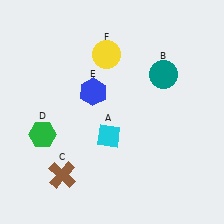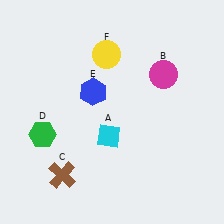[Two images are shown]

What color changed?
The circle (B) changed from teal in Image 1 to magenta in Image 2.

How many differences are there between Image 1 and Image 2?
There is 1 difference between the two images.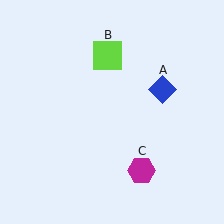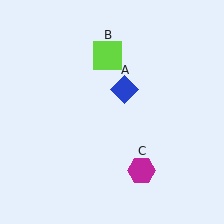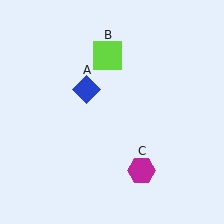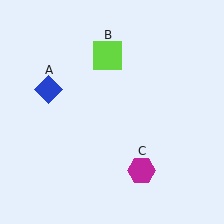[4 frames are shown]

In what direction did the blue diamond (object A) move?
The blue diamond (object A) moved left.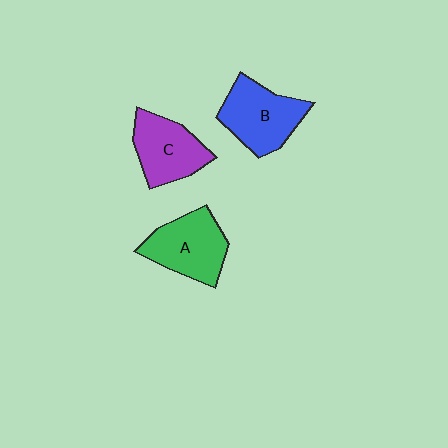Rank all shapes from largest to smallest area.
From largest to smallest: B (blue), A (green), C (purple).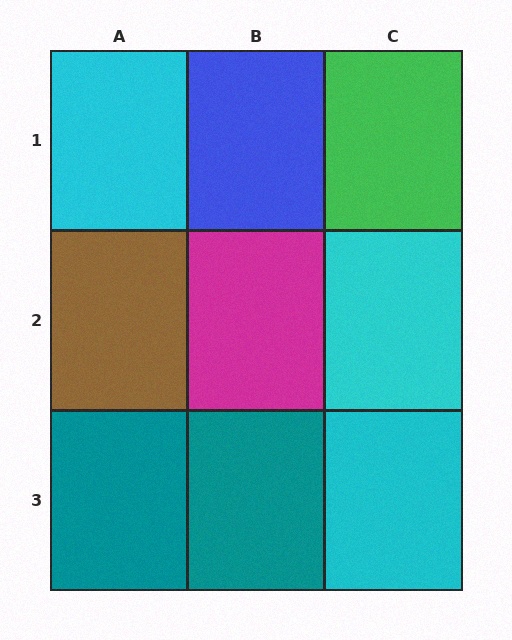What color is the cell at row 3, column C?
Cyan.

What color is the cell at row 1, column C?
Green.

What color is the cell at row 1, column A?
Cyan.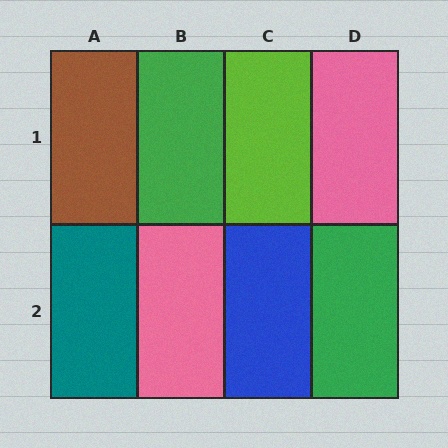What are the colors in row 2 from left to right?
Teal, pink, blue, green.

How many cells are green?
2 cells are green.